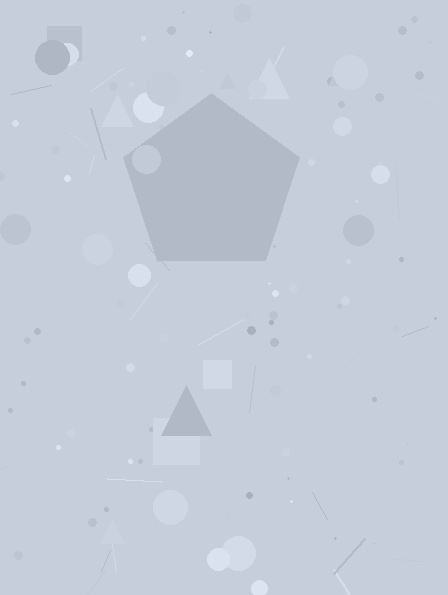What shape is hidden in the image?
A pentagon is hidden in the image.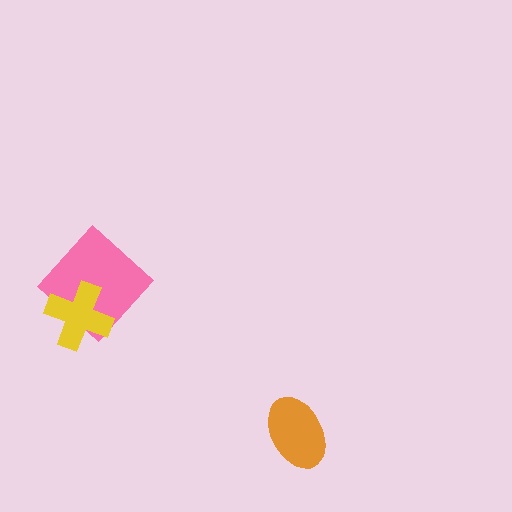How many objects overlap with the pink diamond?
1 object overlaps with the pink diamond.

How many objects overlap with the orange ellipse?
0 objects overlap with the orange ellipse.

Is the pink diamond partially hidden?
Yes, it is partially covered by another shape.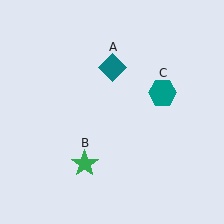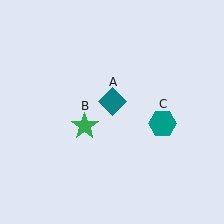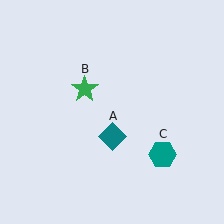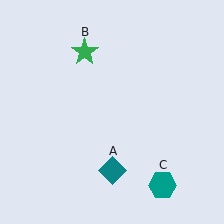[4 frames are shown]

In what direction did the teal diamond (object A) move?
The teal diamond (object A) moved down.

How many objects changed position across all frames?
3 objects changed position: teal diamond (object A), green star (object B), teal hexagon (object C).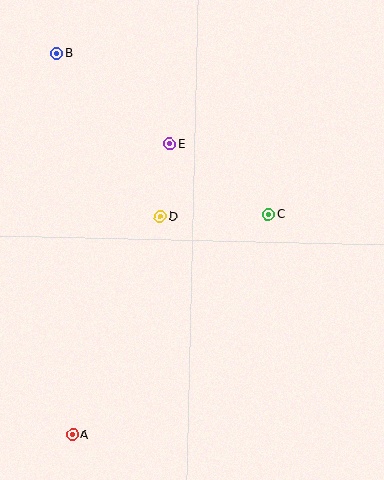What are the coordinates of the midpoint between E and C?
The midpoint between E and C is at (219, 179).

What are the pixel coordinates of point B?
Point B is at (57, 53).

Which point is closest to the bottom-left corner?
Point A is closest to the bottom-left corner.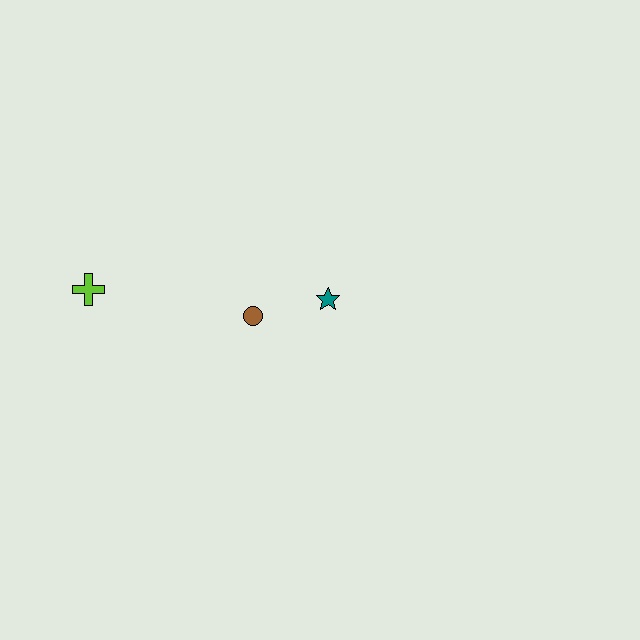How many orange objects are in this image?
There are no orange objects.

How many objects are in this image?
There are 3 objects.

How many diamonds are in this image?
There are no diamonds.